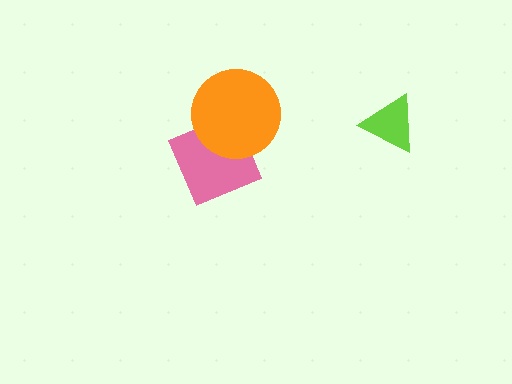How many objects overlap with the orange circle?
1 object overlaps with the orange circle.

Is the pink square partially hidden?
Yes, it is partially covered by another shape.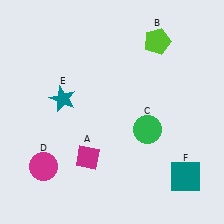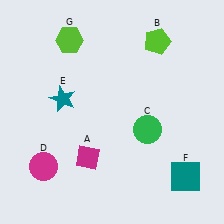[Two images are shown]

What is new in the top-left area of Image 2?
A lime hexagon (G) was added in the top-left area of Image 2.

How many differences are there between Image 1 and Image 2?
There is 1 difference between the two images.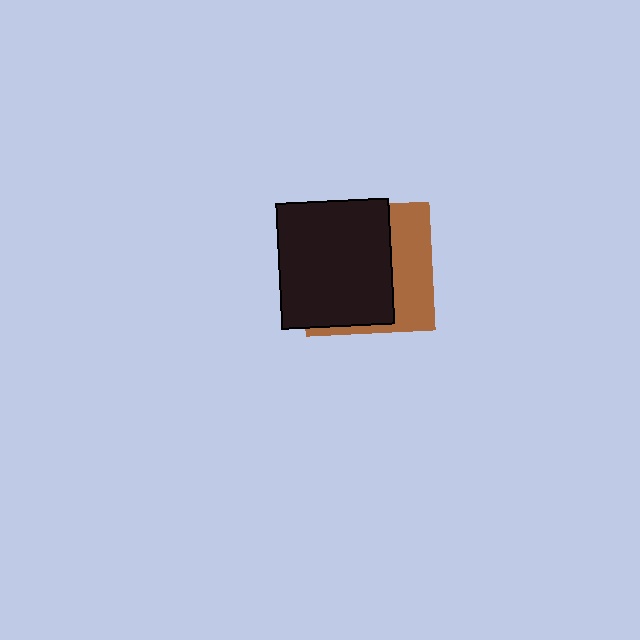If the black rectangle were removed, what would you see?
You would see the complete brown square.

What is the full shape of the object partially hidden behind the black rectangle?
The partially hidden object is a brown square.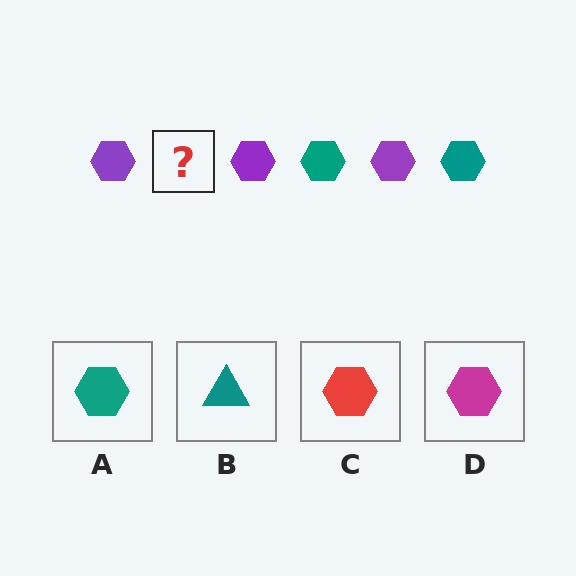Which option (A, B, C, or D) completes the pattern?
A.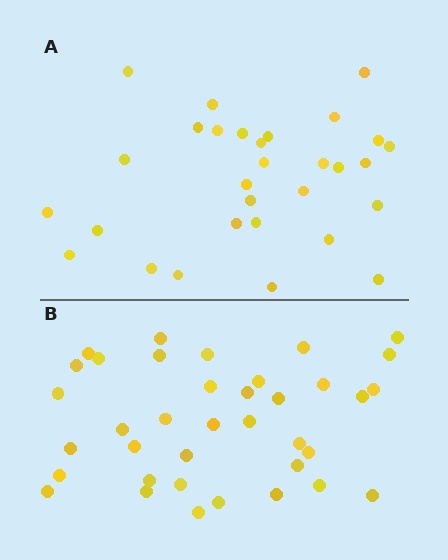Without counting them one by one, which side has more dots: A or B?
Region B (the bottom region) has more dots.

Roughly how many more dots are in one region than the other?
Region B has roughly 8 or so more dots than region A.